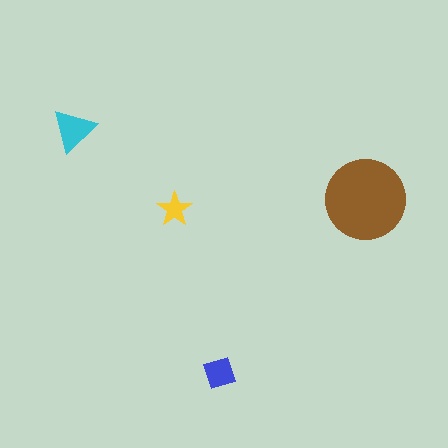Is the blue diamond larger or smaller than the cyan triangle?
Smaller.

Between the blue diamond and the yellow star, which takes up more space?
The blue diamond.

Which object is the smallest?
The yellow star.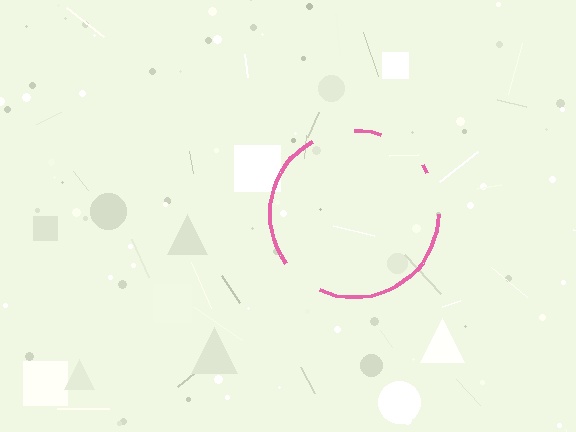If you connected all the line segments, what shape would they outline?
They would outline a circle.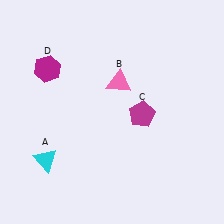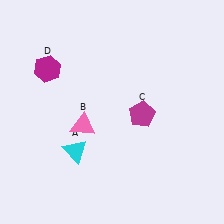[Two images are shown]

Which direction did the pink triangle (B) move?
The pink triangle (B) moved down.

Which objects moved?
The objects that moved are: the cyan triangle (A), the pink triangle (B).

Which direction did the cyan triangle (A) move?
The cyan triangle (A) moved right.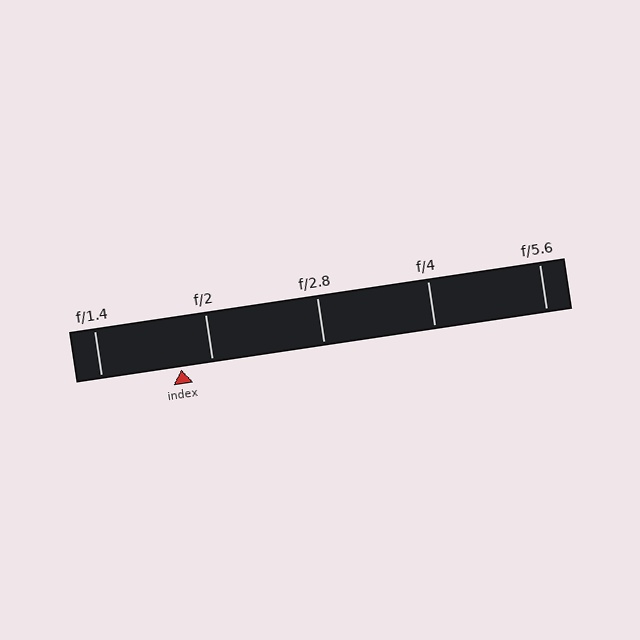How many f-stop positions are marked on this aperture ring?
There are 5 f-stop positions marked.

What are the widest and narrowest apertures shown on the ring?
The widest aperture shown is f/1.4 and the narrowest is f/5.6.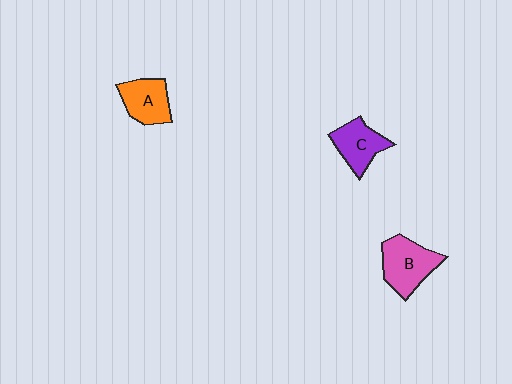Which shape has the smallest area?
Shape A (orange).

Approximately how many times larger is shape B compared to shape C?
Approximately 1.3 times.